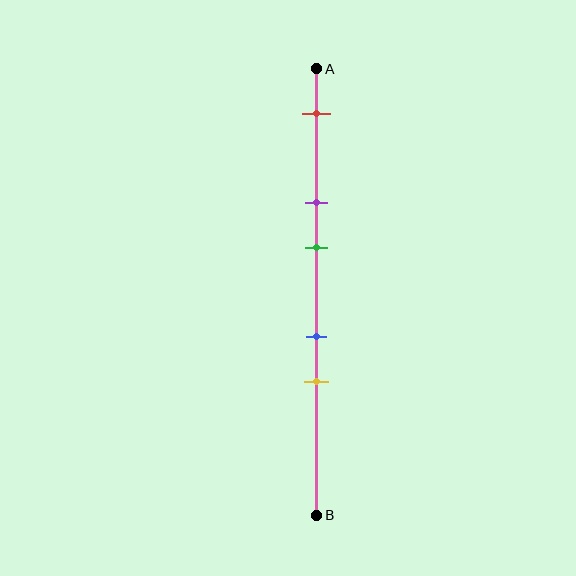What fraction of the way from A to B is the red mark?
The red mark is approximately 10% (0.1) of the way from A to B.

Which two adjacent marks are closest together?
The blue and yellow marks are the closest adjacent pair.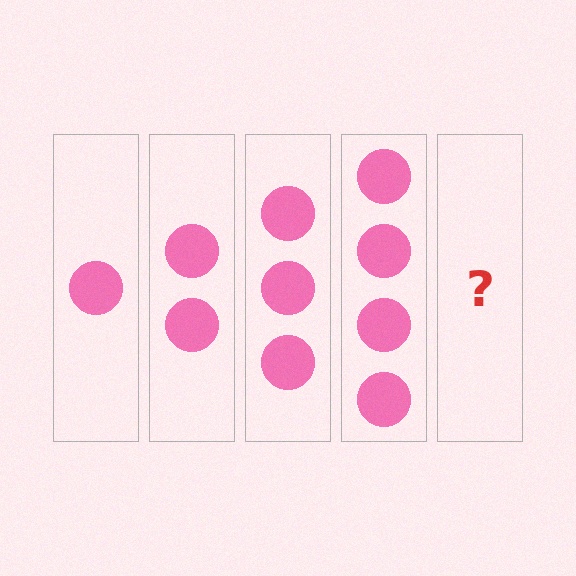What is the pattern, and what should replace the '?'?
The pattern is that each step adds one more circle. The '?' should be 5 circles.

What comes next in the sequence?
The next element should be 5 circles.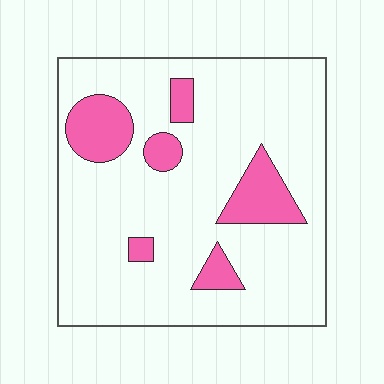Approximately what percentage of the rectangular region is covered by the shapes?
Approximately 15%.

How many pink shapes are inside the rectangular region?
6.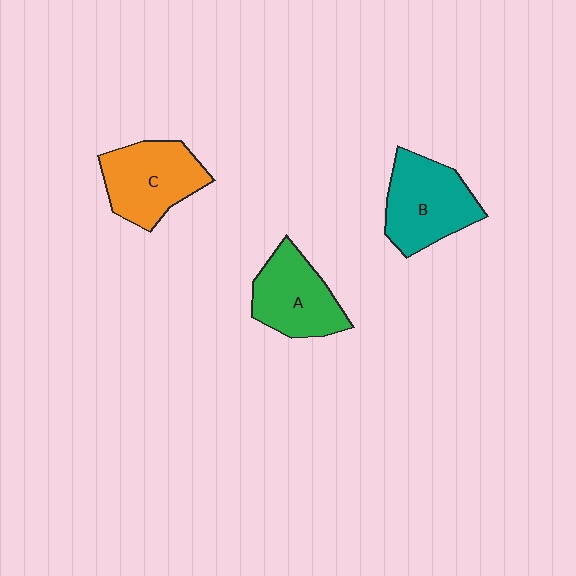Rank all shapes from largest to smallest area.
From largest to smallest: B (teal), C (orange), A (green).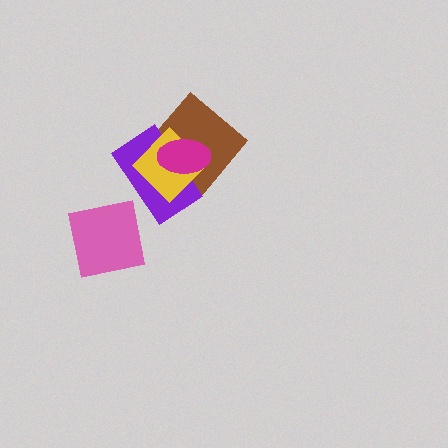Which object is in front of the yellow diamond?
The magenta ellipse is in front of the yellow diamond.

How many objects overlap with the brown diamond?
3 objects overlap with the brown diamond.